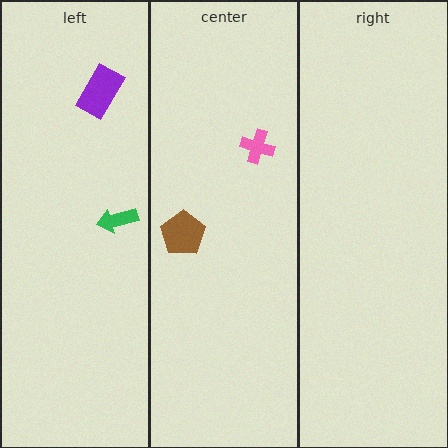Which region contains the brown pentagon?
The center region.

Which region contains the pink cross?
The center region.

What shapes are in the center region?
The pink cross, the brown pentagon.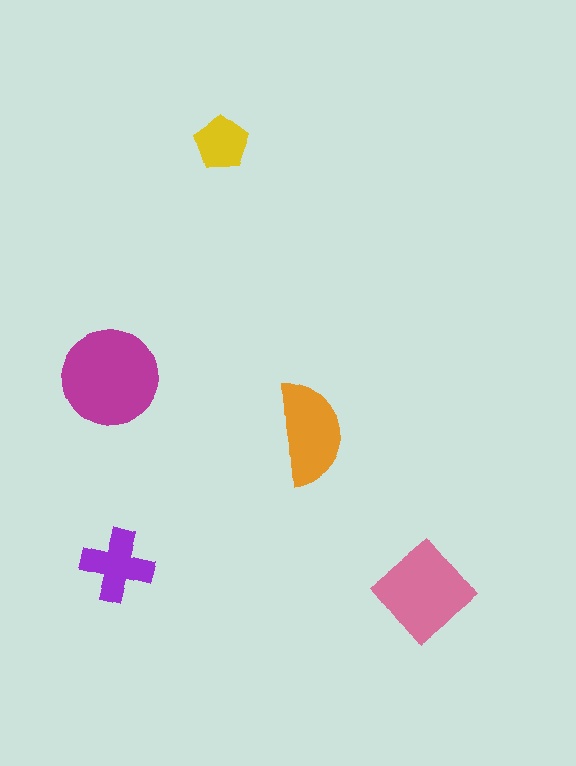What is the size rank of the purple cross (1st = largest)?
4th.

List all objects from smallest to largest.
The yellow pentagon, the purple cross, the orange semicircle, the pink diamond, the magenta circle.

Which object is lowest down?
The pink diamond is bottommost.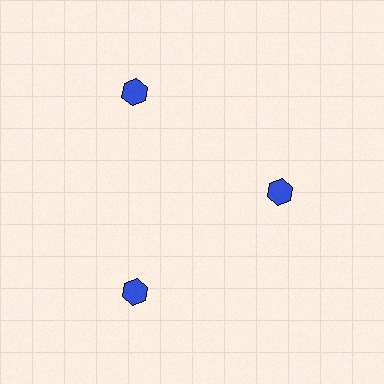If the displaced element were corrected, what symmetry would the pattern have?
It would have 3-fold rotational symmetry — the pattern would map onto itself every 120 degrees.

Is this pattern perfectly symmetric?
No. The 3 blue hexagons are arranged in a ring, but one element near the 3 o'clock position is pulled inward toward the center, breaking the 3-fold rotational symmetry.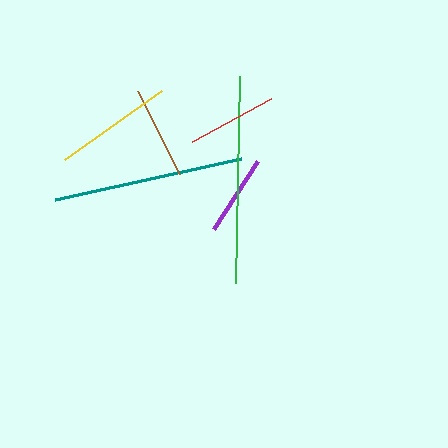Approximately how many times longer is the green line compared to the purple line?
The green line is approximately 2.6 times the length of the purple line.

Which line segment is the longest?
The green line is the longest at approximately 207 pixels.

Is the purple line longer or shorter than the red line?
The red line is longer than the purple line.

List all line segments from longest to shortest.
From longest to shortest: green, teal, yellow, brown, red, purple.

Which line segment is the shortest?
The purple line is the shortest at approximately 81 pixels.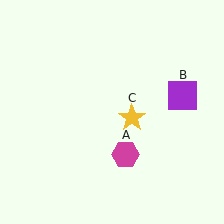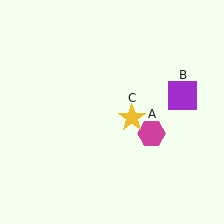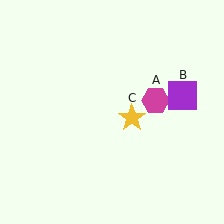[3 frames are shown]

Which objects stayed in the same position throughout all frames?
Purple square (object B) and yellow star (object C) remained stationary.